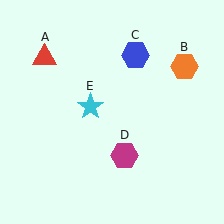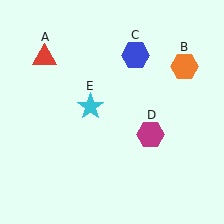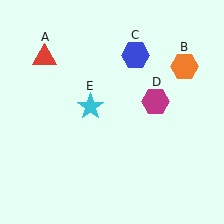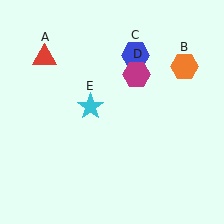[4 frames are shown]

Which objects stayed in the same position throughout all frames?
Red triangle (object A) and orange hexagon (object B) and blue hexagon (object C) and cyan star (object E) remained stationary.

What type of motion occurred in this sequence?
The magenta hexagon (object D) rotated counterclockwise around the center of the scene.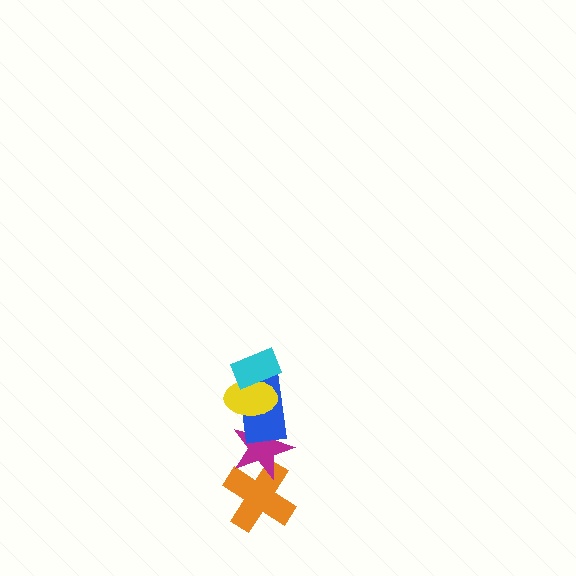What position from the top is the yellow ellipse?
The yellow ellipse is 2nd from the top.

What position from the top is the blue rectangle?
The blue rectangle is 3rd from the top.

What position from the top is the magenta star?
The magenta star is 4th from the top.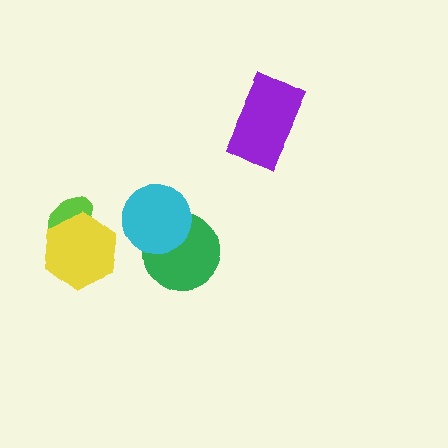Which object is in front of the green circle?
The cyan circle is in front of the green circle.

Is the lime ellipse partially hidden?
Yes, it is partially covered by another shape.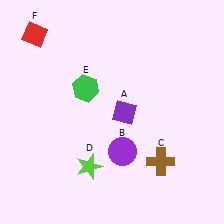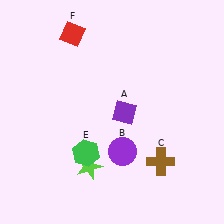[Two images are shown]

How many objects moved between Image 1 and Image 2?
2 objects moved between the two images.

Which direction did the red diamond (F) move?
The red diamond (F) moved right.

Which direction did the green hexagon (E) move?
The green hexagon (E) moved down.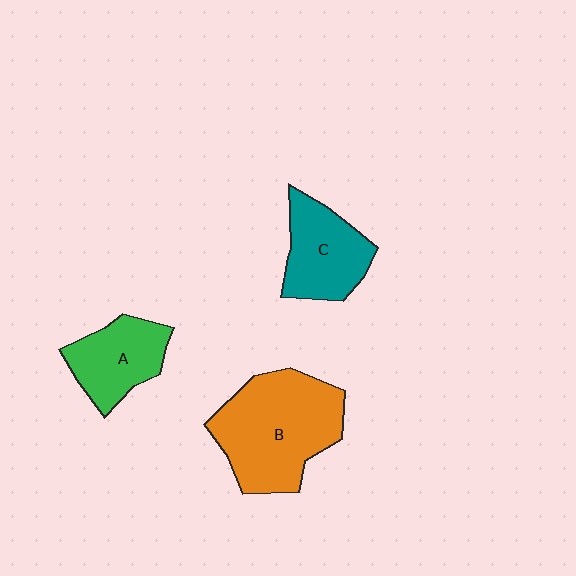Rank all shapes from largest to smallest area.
From largest to smallest: B (orange), C (teal), A (green).